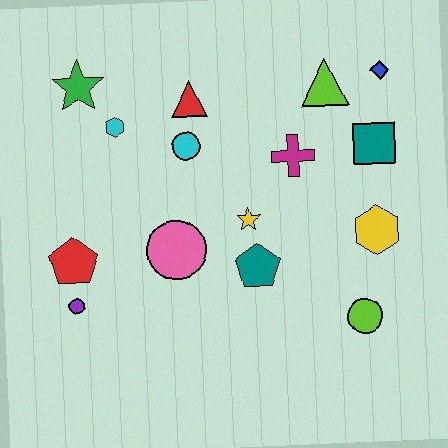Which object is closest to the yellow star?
The teal pentagon is closest to the yellow star.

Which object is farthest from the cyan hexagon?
The lime circle is farthest from the cyan hexagon.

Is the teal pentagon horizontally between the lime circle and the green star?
Yes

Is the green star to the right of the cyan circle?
No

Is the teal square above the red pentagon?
Yes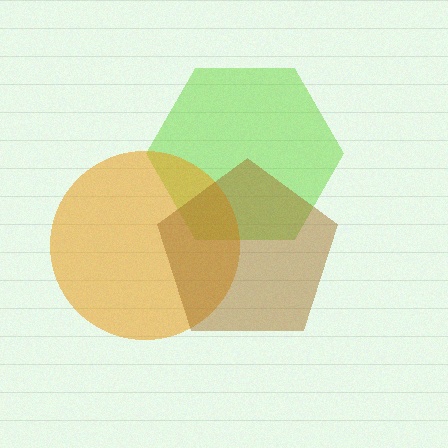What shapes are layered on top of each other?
The layered shapes are: a lime hexagon, an orange circle, a brown pentagon.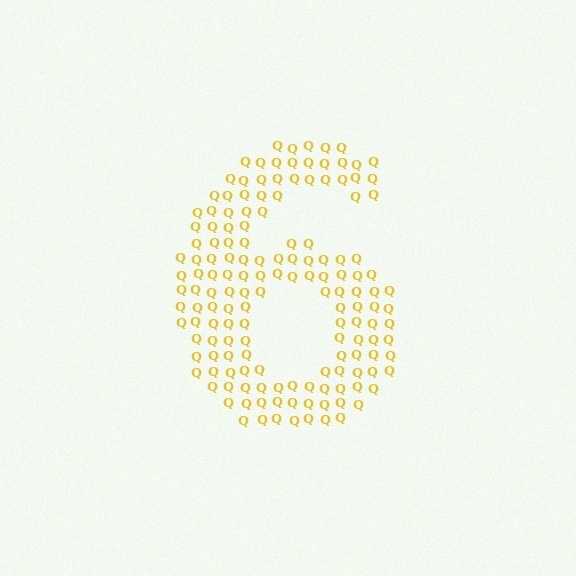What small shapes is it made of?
It is made of small letter Q's.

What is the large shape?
The large shape is the digit 6.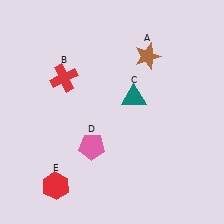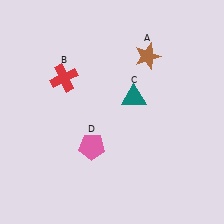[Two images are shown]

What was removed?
The red hexagon (E) was removed in Image 2.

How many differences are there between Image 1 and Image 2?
There is 1 difference between the two images.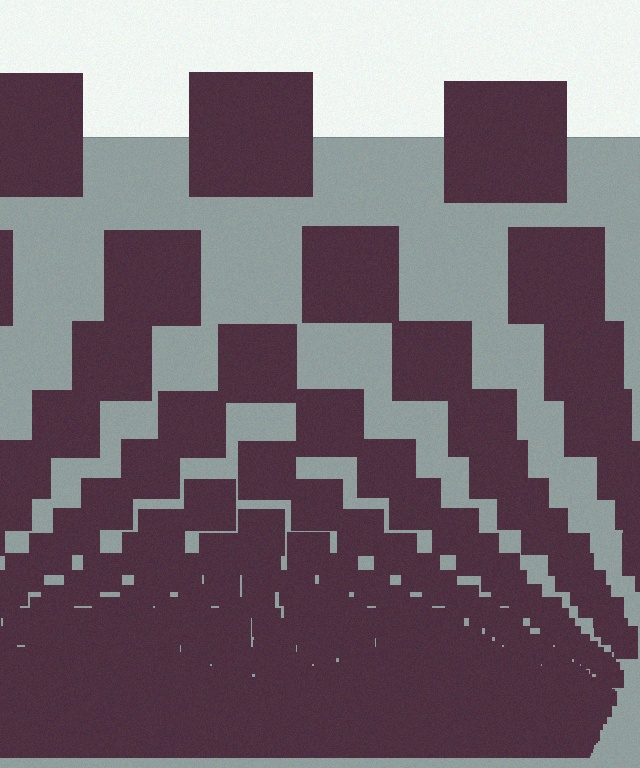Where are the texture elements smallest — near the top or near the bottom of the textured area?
Near the bottom.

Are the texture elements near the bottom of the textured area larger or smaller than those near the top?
Smaller. The gradient is inverted — elements near the bottom are smaller and denser.